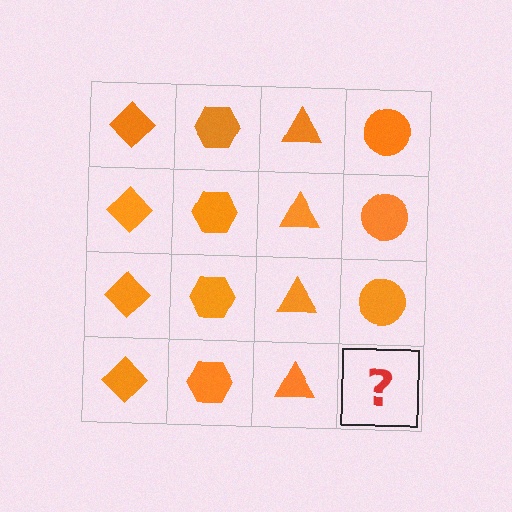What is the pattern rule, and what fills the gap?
The rule is that each column has a consistent shape. The gap should be filled with an orange circle.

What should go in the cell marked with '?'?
The missing cell should contain an orange circle.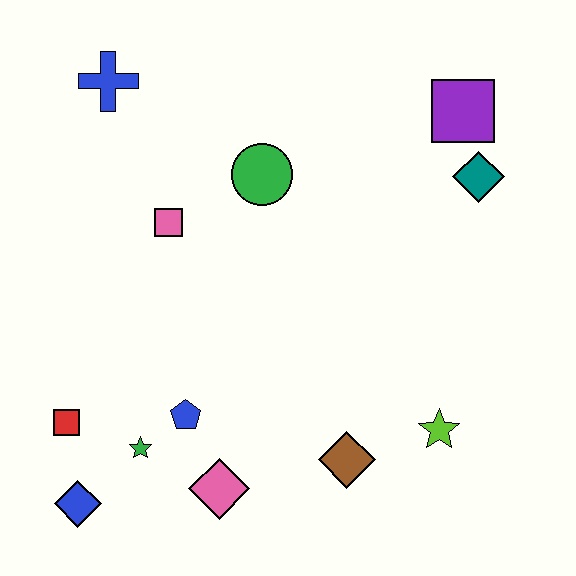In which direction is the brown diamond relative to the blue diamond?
The brown diamond is to the right of the blue diamond.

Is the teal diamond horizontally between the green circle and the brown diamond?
No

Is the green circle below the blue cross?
Yes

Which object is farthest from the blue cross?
The lime star is farthest from the blue cross.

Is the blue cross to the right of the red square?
Yes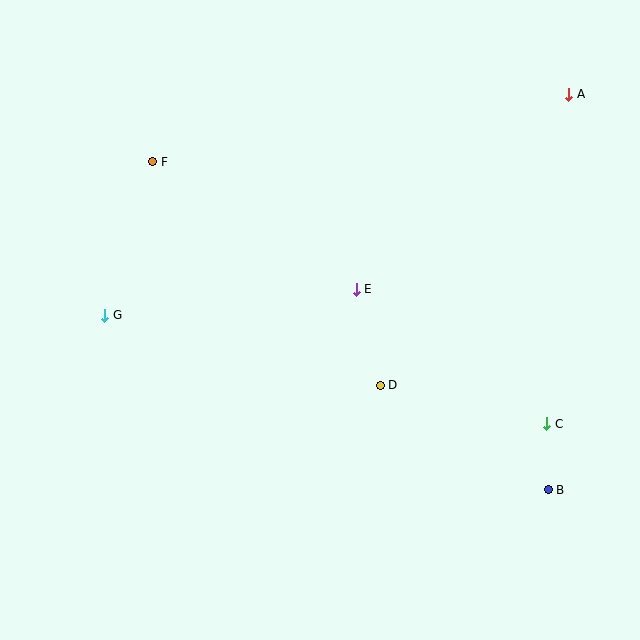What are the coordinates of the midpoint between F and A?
The midpoint between F and A is at (361, 128).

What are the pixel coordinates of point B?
Point B is at (548, 490).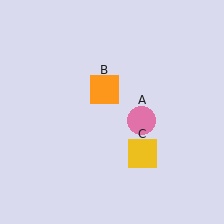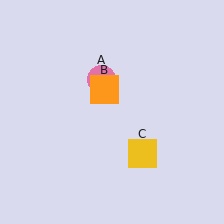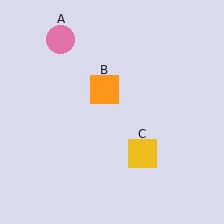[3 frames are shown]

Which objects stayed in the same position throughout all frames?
Orange square (object B) and yellow square (object C) remained stationary.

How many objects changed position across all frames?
1 object changed position: pink circle (object A).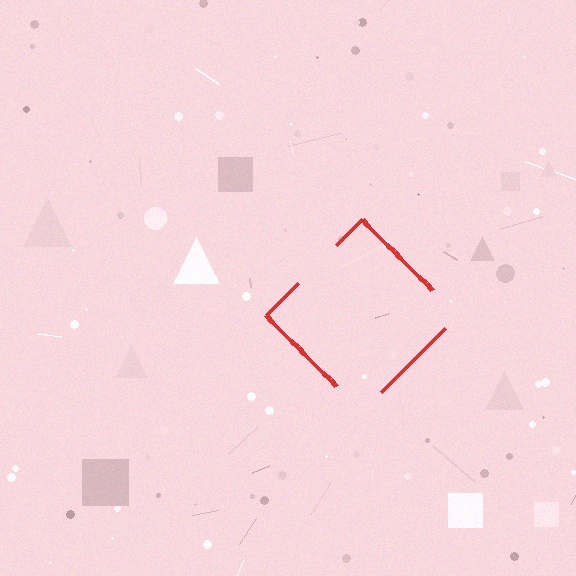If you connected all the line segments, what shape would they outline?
They would outline a diamond.